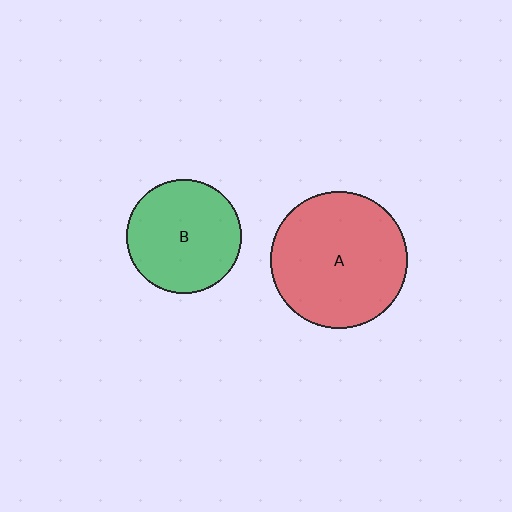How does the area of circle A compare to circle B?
Approximately 1.4 times.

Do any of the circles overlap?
No, none of the circles overlap.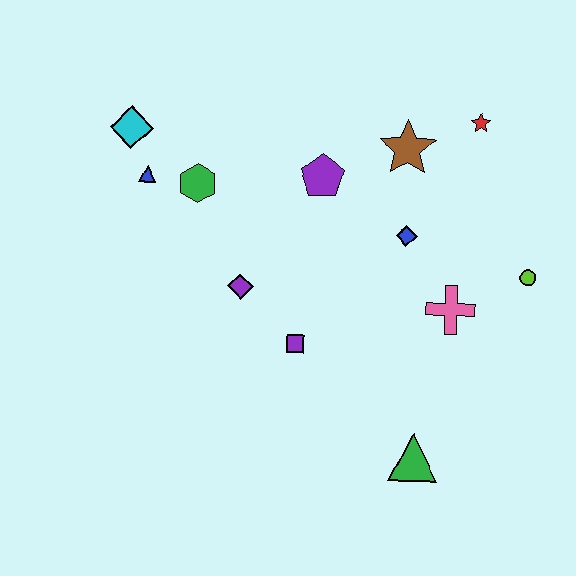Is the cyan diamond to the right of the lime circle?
No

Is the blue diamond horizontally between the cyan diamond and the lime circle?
Yes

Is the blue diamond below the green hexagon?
Yes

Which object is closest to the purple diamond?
The purple square is closest to the purple diamond.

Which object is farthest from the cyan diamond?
The green triangle is farthest from the cyan diamond.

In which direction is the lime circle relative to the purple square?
The lime circle is to the right of the purple square.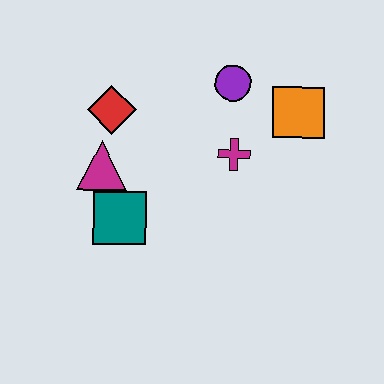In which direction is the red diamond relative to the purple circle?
The red diamond is to the left of the purple circle.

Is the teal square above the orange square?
No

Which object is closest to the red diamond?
The magenta triangle is closest to the red diamond.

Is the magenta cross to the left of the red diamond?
No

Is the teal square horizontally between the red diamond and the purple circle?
Yes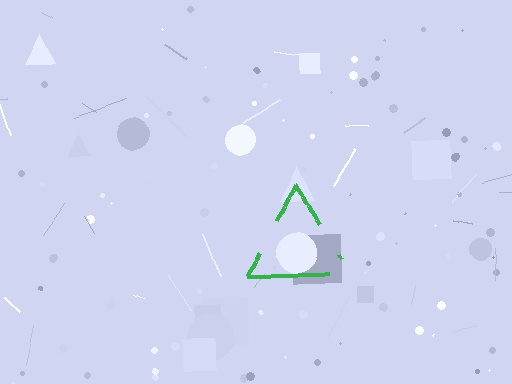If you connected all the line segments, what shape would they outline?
They would outline a triangle.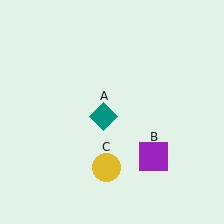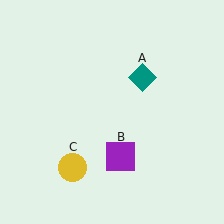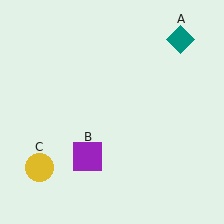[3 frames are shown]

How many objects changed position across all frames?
3 objects changed position: teal diamond (object A), purple square (object B), yellow circle (object C).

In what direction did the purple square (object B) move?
The purple square (object B) moved left.